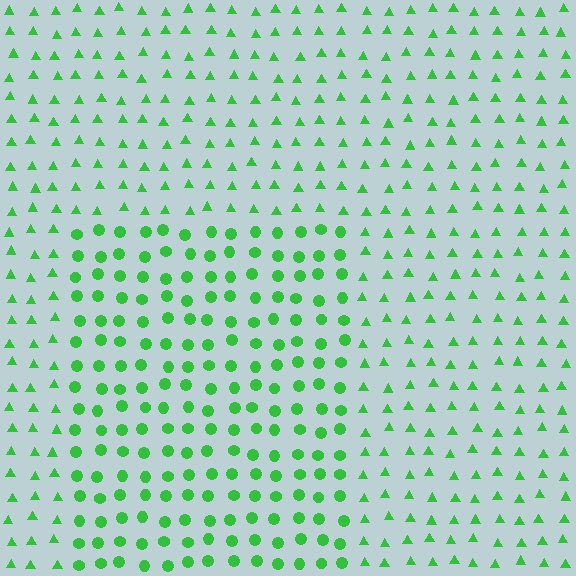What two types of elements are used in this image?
The image uses circles inside the rectangle region and triangles outside it.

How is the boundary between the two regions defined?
The boundary is defined by a change in element shape: circles inside vs. triangles outside. All elements share the same color and spacing.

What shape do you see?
I see a rectangle.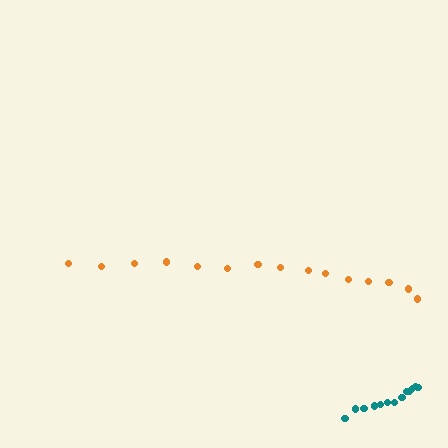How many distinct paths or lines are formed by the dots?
There are 2 distinct paths.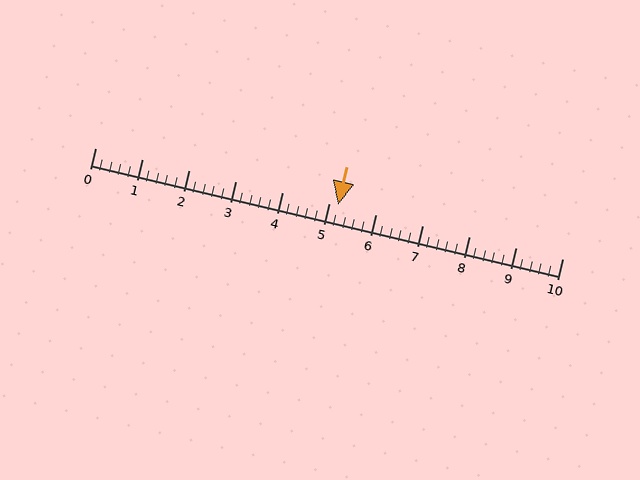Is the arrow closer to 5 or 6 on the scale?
The arrow is closer to 5.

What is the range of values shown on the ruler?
The ruler shows values from 0 to 10.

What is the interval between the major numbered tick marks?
The major tick marks are spaced 1 units apart.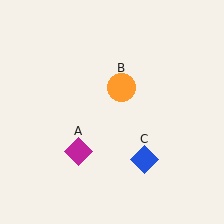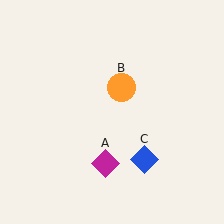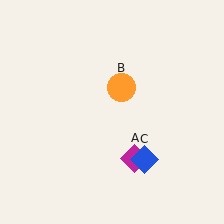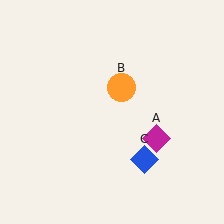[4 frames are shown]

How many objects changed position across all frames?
1 object changed position: magenta diamond (object A).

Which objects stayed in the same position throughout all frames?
Orange circle (object B) and blue diamond (object C) remained stationary.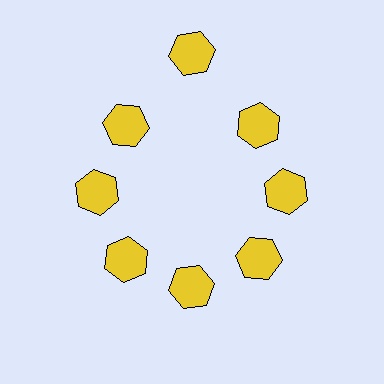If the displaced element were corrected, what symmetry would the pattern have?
It would have 8-fold rotational symmetry — the pattern would map onto itself every 45 degrees.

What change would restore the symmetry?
The symmetry would be restored by moving it inward, back onto the ring so that all 8 hexagons sit at equal angles and equal distance from the center.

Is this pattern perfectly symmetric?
No. The 8 yellow hexagons are arranged in a ring, but one element near the 12 o'clock position is pushed outward from the center, breaking the 8-fold rotational symmetry.